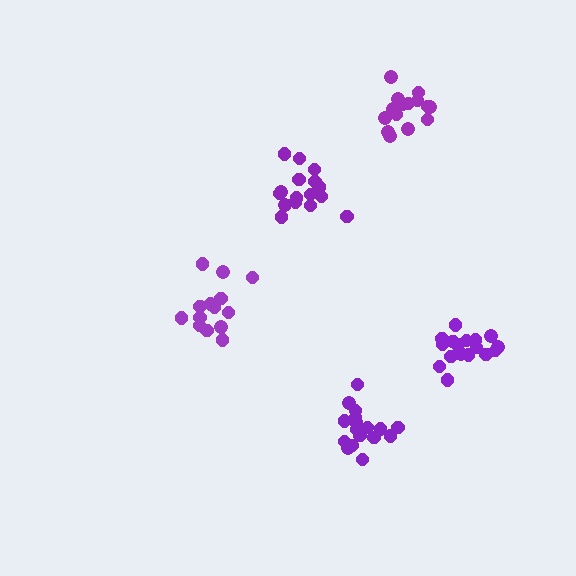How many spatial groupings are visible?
There are 5 spatial groupings.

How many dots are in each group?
Group 1: 16 dots, Group 2: 18 dots, Group 3: 17 dots, Group 4: 14 dots, Group 5: 16 dots (81 total).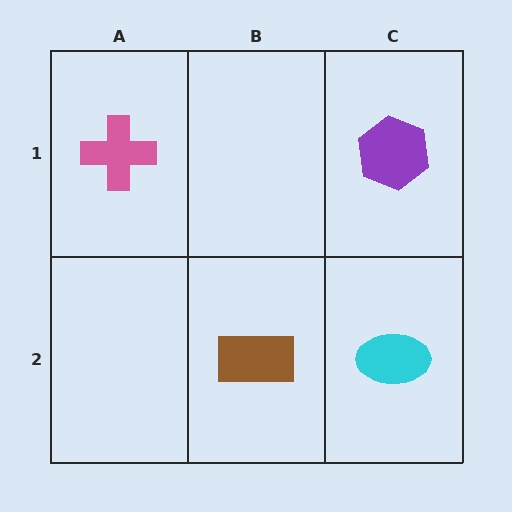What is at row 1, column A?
A pink cross.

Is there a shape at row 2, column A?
No, that cell is empty.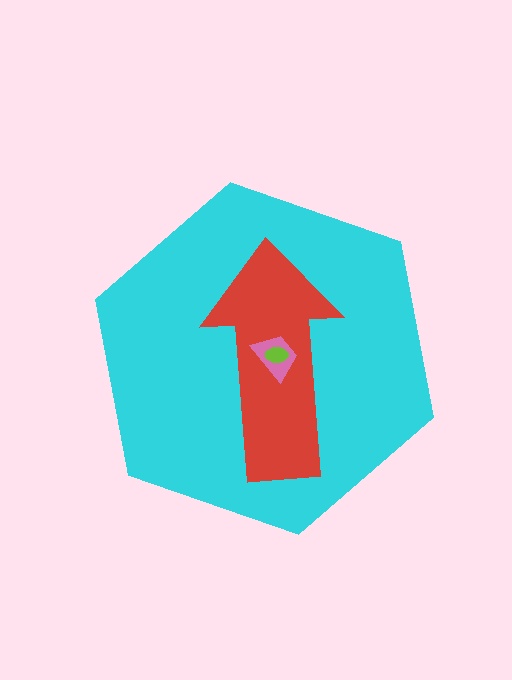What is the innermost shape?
The lime ellipse.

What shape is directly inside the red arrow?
The pink trapezoid.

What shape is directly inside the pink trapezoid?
The lime ellipse.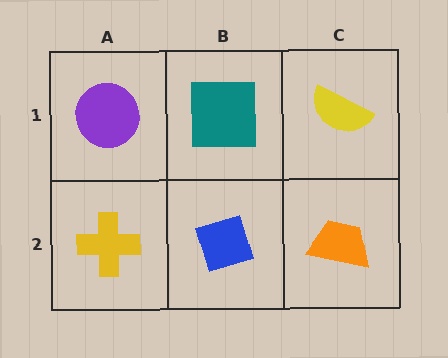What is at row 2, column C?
An orange trapezoid.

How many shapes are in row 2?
3 shapes.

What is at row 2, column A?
A yellow cross.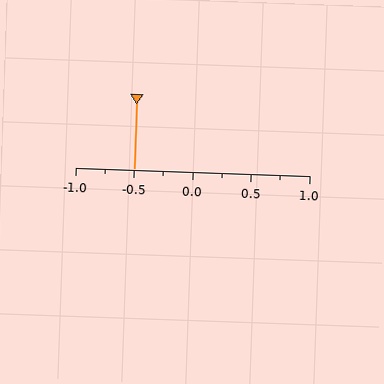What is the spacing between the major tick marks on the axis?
The major ticks are spaced 0.5 apart.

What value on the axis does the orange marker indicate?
The marker indicates approximately -0.5.